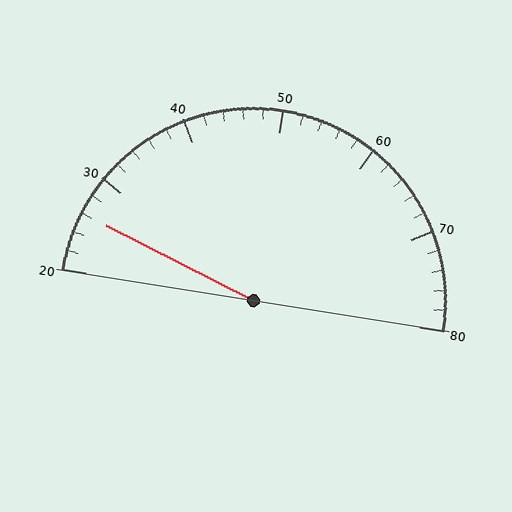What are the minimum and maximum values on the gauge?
The gauge ranges from 20 to 80.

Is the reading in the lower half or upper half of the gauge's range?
The reading is in the lower half of the range (20 to 80).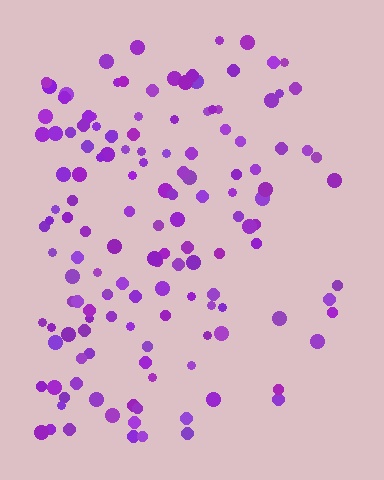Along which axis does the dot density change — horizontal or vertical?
Horizontal.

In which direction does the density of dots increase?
From right to left, with the left side densest.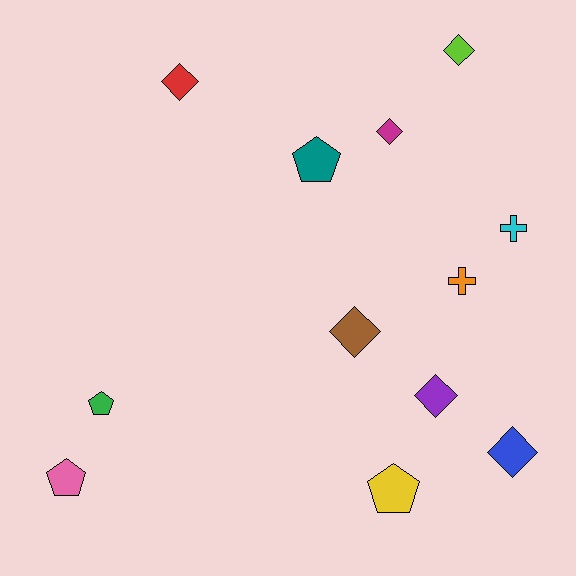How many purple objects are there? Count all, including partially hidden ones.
There is 1 purple object.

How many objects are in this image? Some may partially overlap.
There are 12 objects.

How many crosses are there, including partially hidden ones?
There are 2 crosses.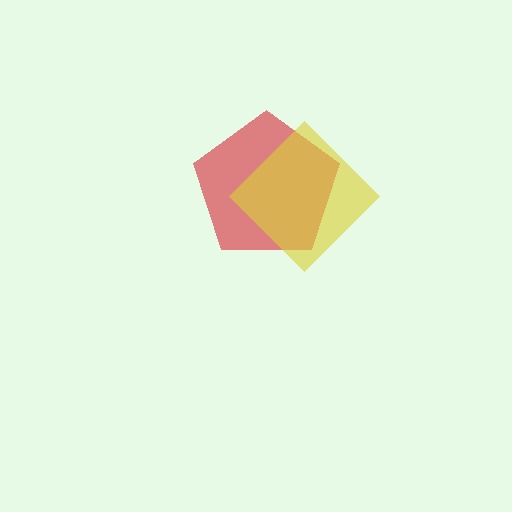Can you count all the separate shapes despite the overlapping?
Yes, there are 2 separate shapes.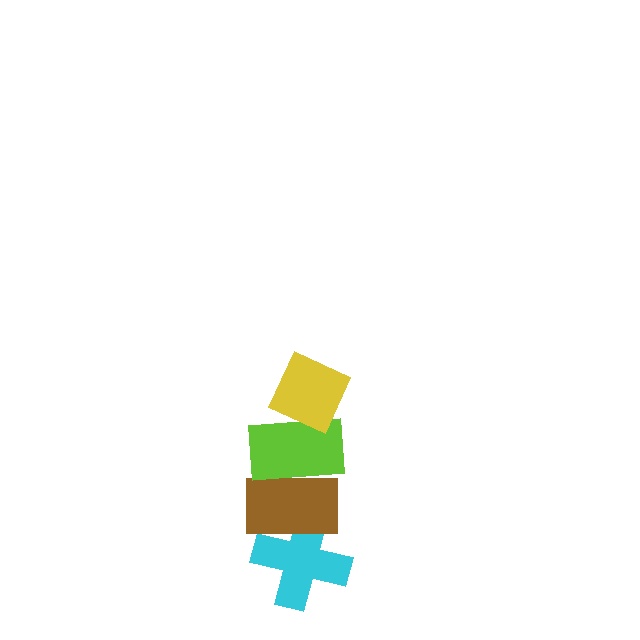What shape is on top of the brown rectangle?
The lime rectangle is on top of the brown rectangle.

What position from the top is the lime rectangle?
The lime rectangle is 2nd from the top.